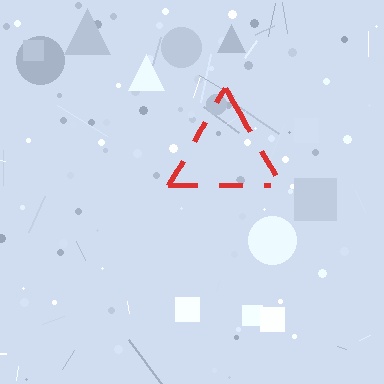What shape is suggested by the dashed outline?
The dashed outline suggests a triangle.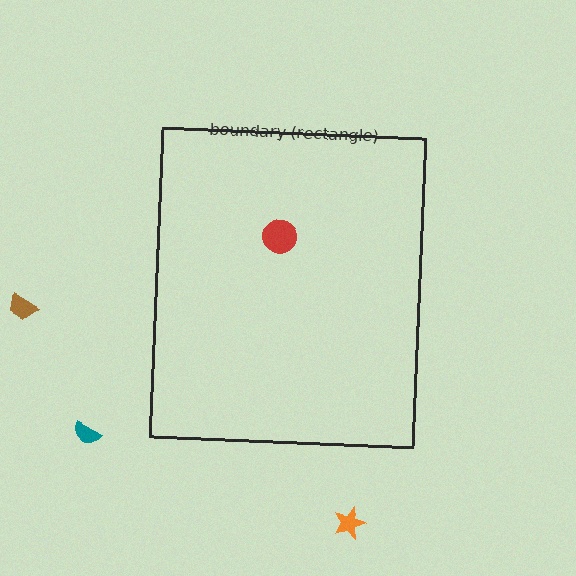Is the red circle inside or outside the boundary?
Inside.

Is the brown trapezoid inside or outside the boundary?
Outside.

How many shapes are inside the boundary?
1 inside, 3 outside.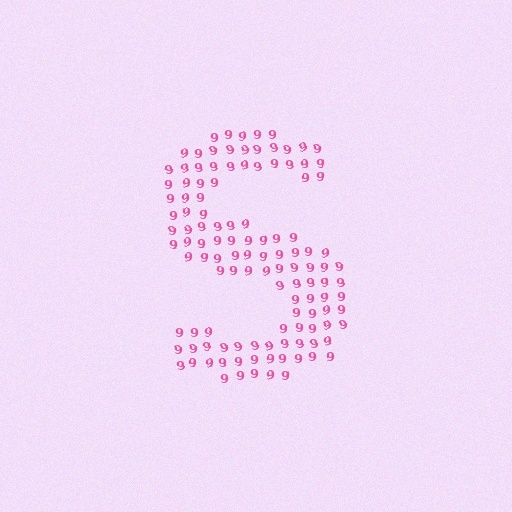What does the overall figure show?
The overall figure shows the letter S.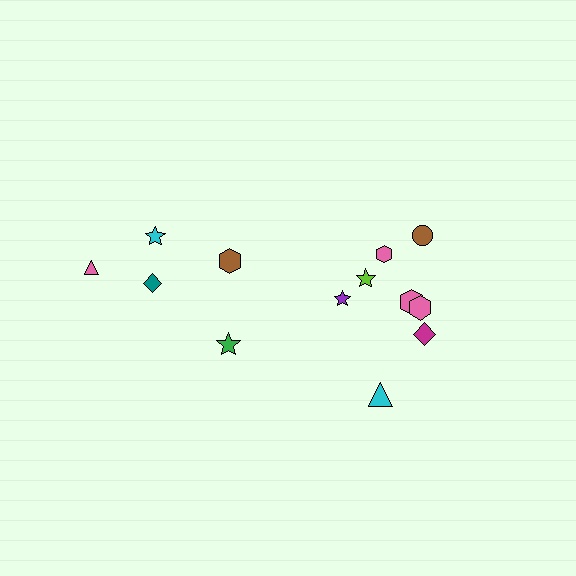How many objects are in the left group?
There are 5 objects.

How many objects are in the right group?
There are 8 objects.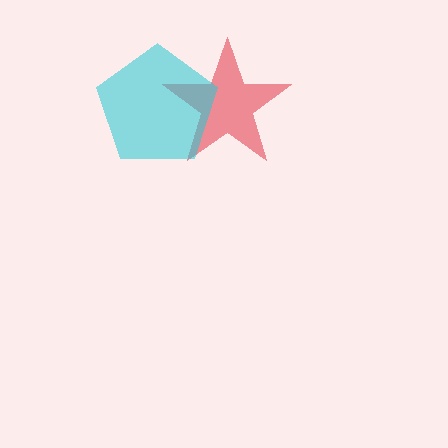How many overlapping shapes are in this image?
There are 2 overlapping shapes in the image.